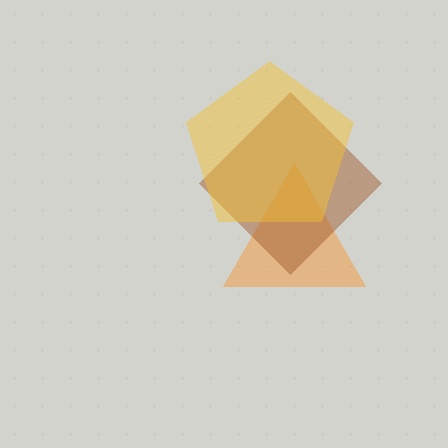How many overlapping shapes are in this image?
There are 3 overlapping shapes in the image.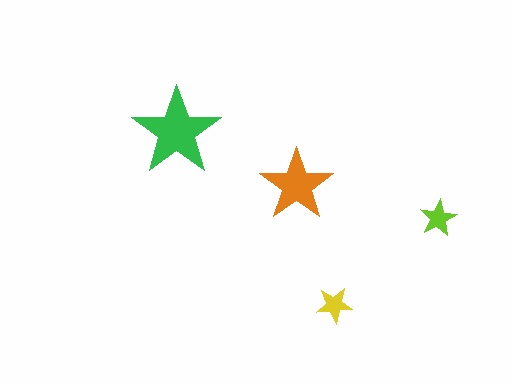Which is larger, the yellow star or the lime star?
The lime one.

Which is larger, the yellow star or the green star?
The green one.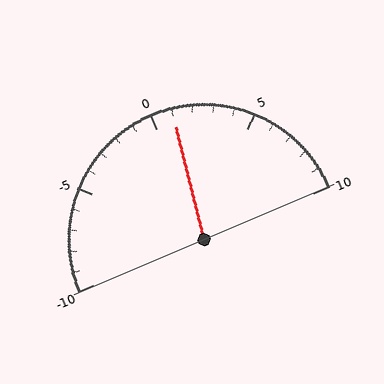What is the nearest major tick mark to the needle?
The nearest major tick mark is 0.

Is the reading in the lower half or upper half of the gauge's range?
The reading is in the upper half of the range (-10 to 10).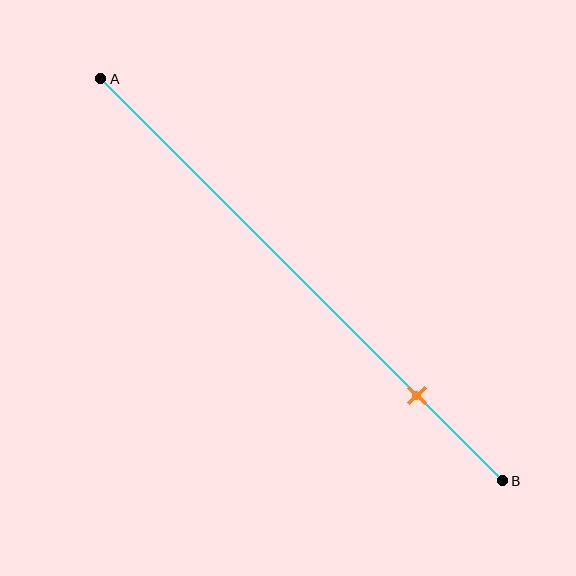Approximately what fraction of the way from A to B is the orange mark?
The orange mark is approximately 80% of the way from A to B.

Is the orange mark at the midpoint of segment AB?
No, the mark is at about 80% from A, not at the 50% midpoint.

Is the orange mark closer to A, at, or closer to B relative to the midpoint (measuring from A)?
The orange mark is closer to point B than the midpoint of segment AB.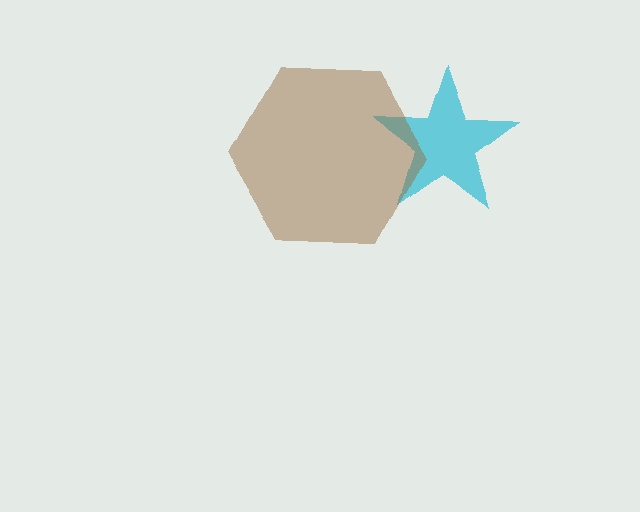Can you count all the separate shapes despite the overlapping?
Yes, there are 2 separate shapes.